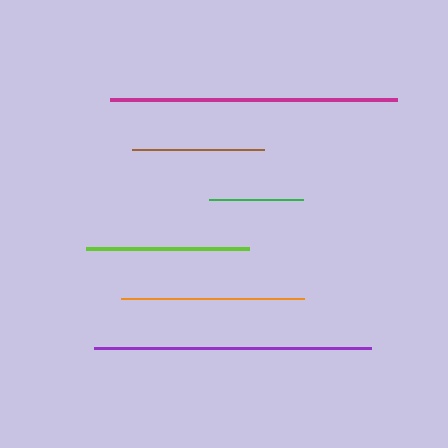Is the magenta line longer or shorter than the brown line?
The magenta line is longer than the brown line.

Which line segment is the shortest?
The green line is the shortest at approximately 94 pixels.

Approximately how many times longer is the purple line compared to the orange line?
The purple line is approximately 1.5 times the length of the orange line.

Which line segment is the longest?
The magenta line is the longest at approximately 288 pixels.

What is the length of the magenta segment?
The magenta segment is approximately 288 pixels long.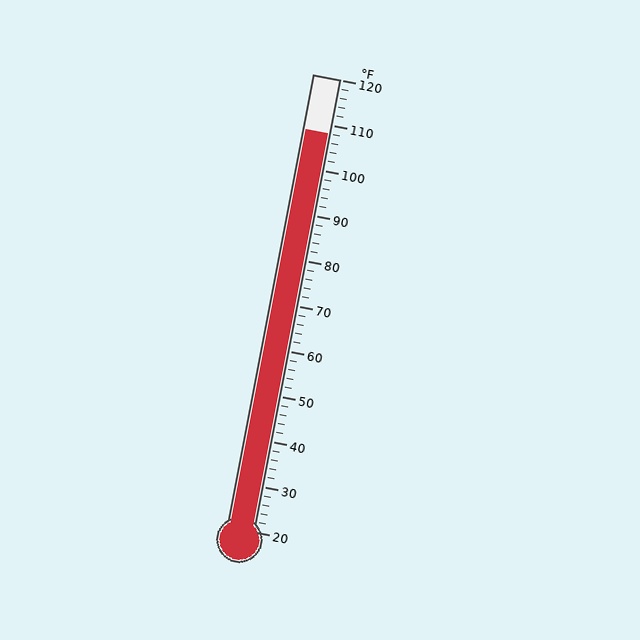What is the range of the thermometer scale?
The thermometer scale ranges from 20°F to 120°F.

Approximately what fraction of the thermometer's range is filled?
The thermometer is filled to approximately 90% of its range.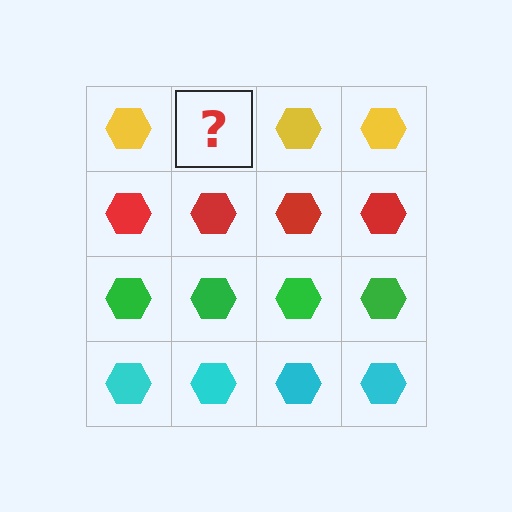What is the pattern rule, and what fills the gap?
The rule is that each row has a consistent color. The gap should be filled with a yellow hexagon.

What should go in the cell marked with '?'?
The missing cell should contain a yellow hexagon.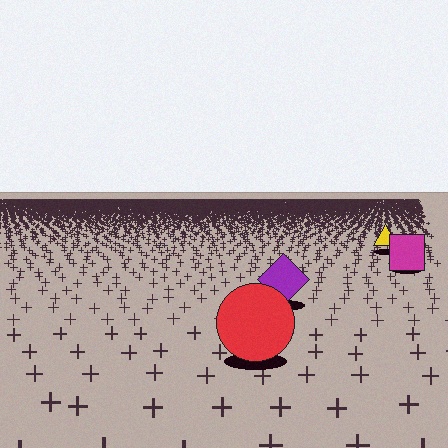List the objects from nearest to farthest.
From nearest to farthest: the red circle, the purple diamond, the magenta square, the yellow triangle.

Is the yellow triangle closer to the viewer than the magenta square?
No. The magenta square is closer — you can tell from the texture gradient: the ground texture is coarser near it.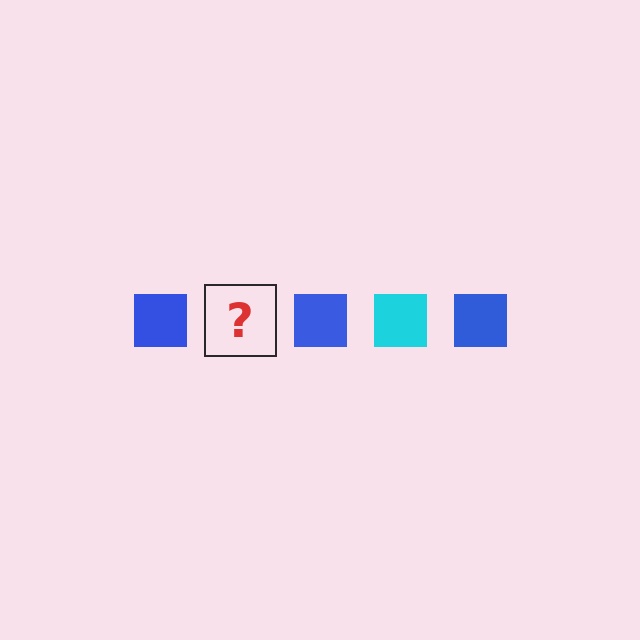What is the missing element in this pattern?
The missing element is a cyan square.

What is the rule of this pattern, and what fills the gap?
The rule is that the pattern cycles through blue, cyan squares. The gap should be filled with a cyan square.